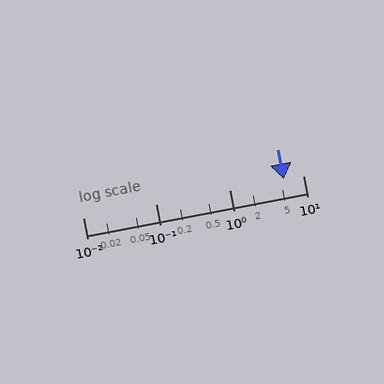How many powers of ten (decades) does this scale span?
The scale spans 3 decades, from 0.01 to 10.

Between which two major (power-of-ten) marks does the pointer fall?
The pointer is between 1 and 10.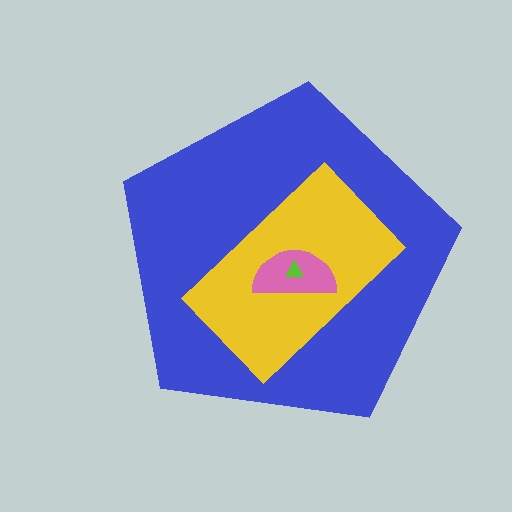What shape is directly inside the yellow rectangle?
The pink semicircle.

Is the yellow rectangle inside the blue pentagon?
Yes.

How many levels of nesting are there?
4.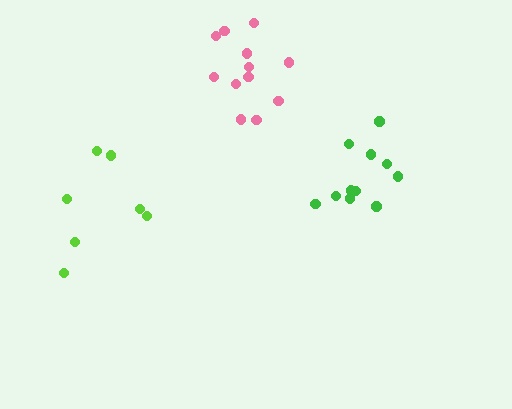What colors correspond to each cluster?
The clusters are colored: pink, lime, green.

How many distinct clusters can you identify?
There are 3 distinct clusters.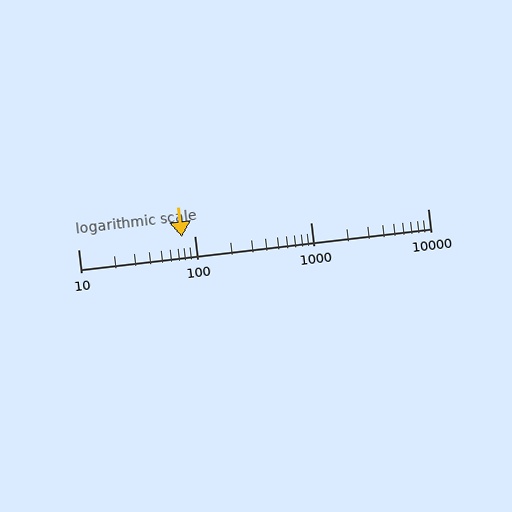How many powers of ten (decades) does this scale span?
The scale spans 3 decades, from 10 to 10000.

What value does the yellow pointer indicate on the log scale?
The pointer indicates approximately 78.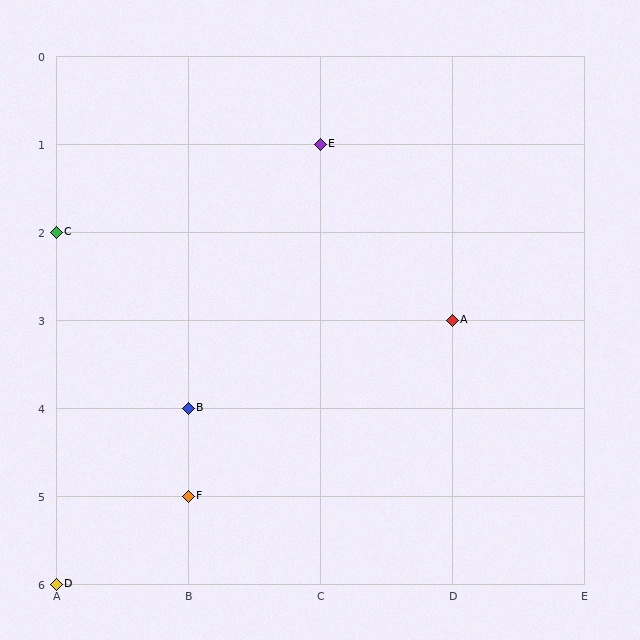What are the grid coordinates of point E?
Point E is at grid coordinates (C, 1).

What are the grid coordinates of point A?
Point A is at grid coordinates (D, 3).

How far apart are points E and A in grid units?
Points E and A are 1 column and 2 rows apart (about 2.2 grid units diagonally).